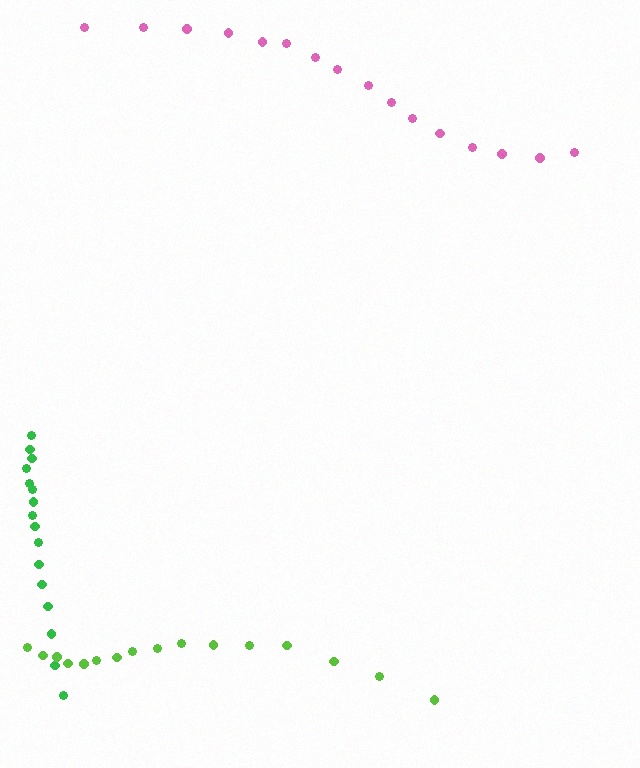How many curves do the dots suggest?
There are 3 distinct paths.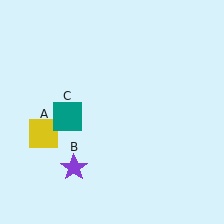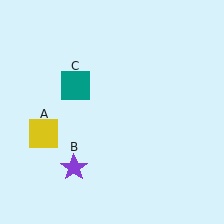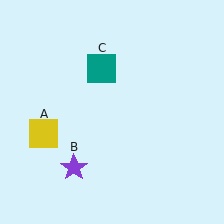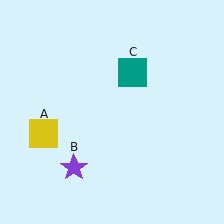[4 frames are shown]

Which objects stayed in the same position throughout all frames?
Yellow square (object A) and purple star (object B) remained stationary.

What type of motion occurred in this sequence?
The teal square (object C) rotated clockwise around the center of the scene.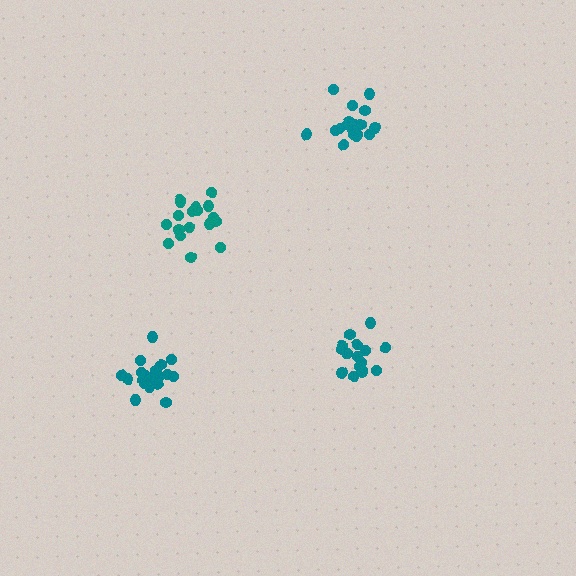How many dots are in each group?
Group 1: 20 dots, Group 2: 16 dots, Group 3: 19 dots, Group 4: 18 dots (73 total).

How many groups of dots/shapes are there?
There are 4 groups.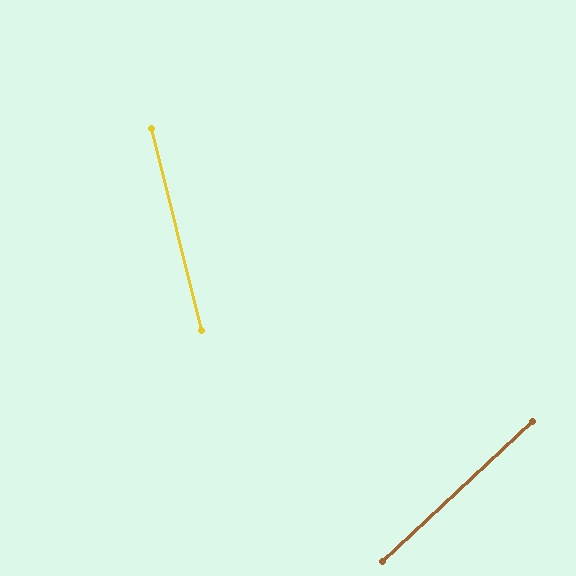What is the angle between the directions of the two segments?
Approximately 61 degrees.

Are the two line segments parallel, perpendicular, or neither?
Neither parallel nor perpendicular — they differ by about 61°.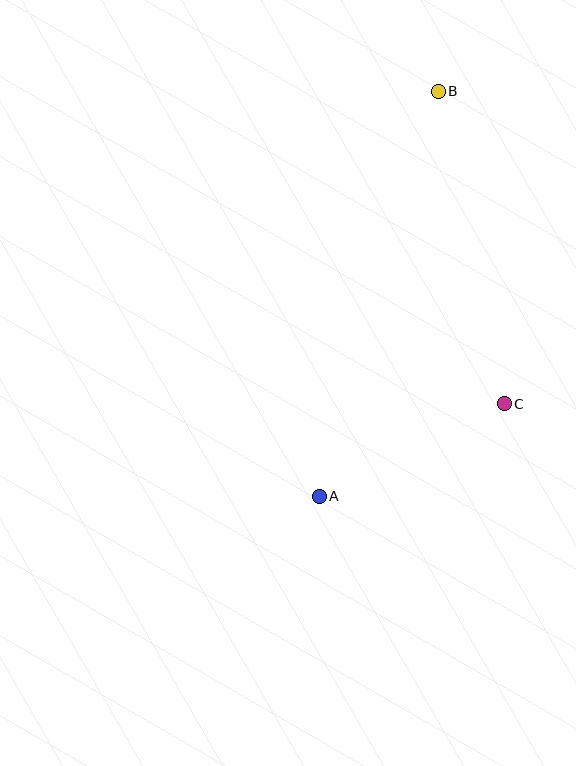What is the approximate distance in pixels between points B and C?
The distance between B and C is approximately 319 pixels.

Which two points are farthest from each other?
Points A and B are farthest from each other.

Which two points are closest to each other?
Points A and C are closest to each other.